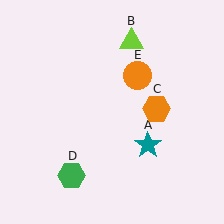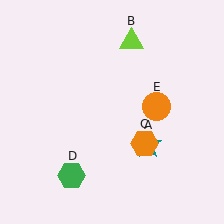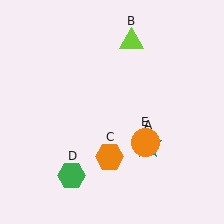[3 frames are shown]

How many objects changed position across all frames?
2 objects changed position: orange hexagon (object C), orange circle (object E).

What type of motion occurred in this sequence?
The orange hexagon (object C), orange circle (object E) rotated clockwise around the center of the scene.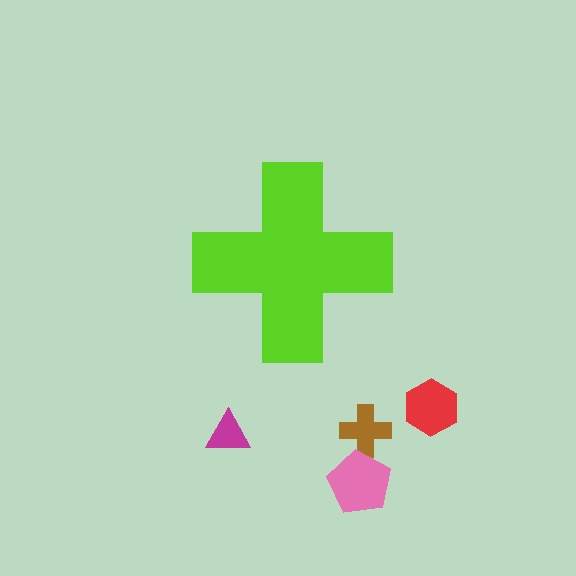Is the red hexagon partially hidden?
No, the red hexagon is fully visible.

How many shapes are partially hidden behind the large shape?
0 shapes are partially hidden.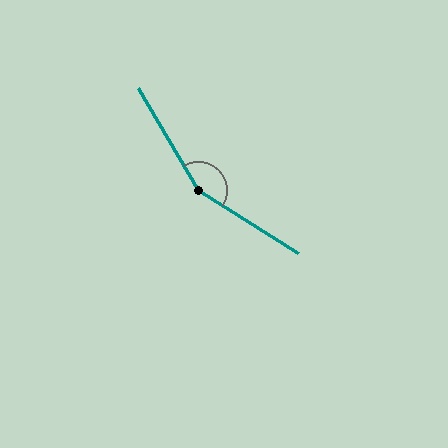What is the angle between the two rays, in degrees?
Approximately 153 degrees.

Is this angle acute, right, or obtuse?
It is obtuse.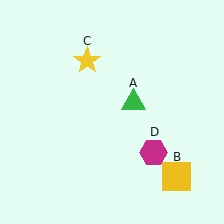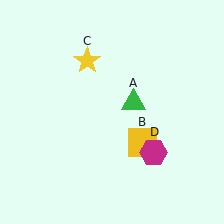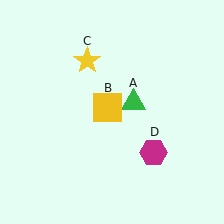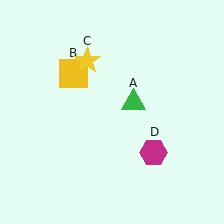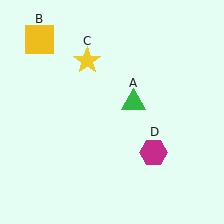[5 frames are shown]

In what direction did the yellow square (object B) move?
The yellow square (object B) moved up and to the left.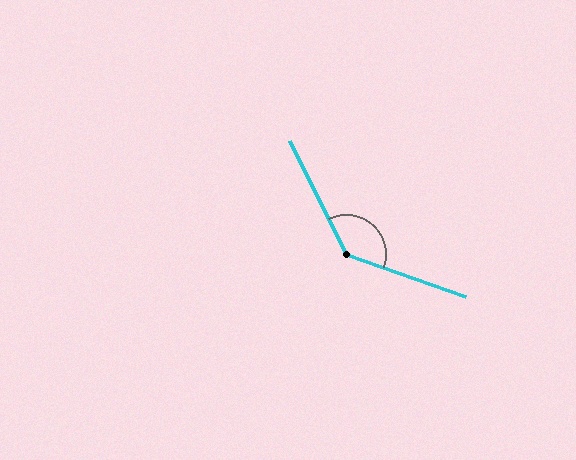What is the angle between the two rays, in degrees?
Approximately 135 degrees.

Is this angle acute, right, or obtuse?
It is obtuse.